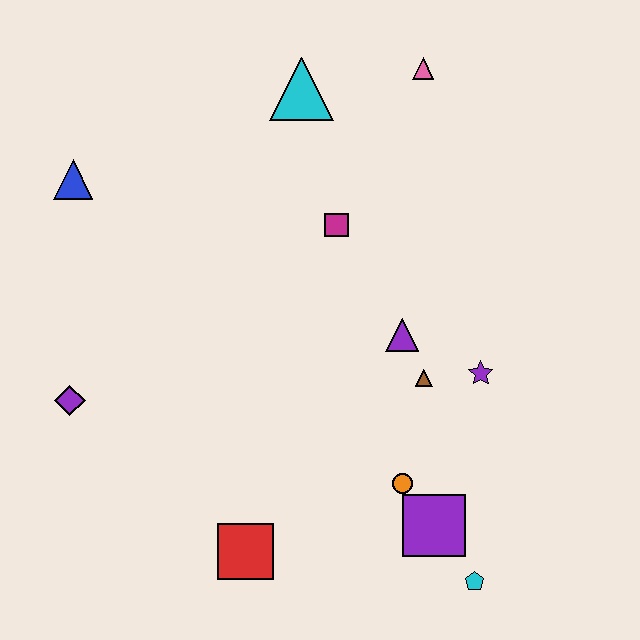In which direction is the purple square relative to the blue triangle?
The purple square is to the right of the blue triangle.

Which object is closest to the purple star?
The brown triangle is closest to the purple star.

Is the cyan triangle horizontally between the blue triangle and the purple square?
Yes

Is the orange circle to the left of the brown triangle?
Yes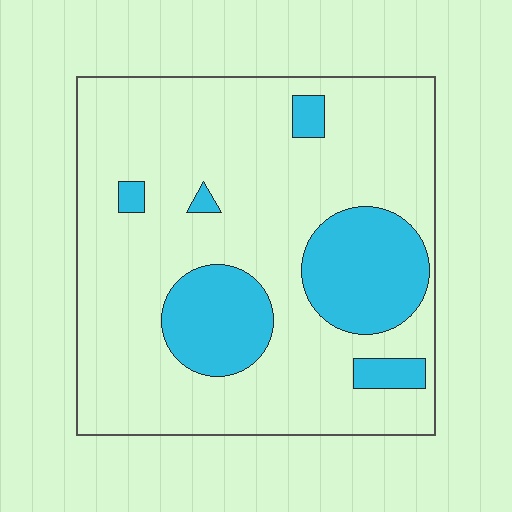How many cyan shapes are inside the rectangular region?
6.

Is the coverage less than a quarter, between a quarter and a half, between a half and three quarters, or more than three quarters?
Less than a quarter.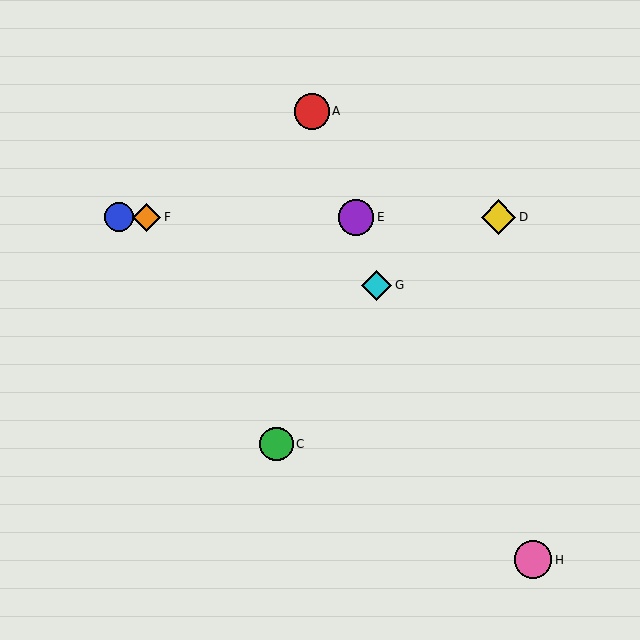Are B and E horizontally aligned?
Yes, both are at y≈217.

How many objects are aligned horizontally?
4 objects (B, D, E, F) are aligned horizontally.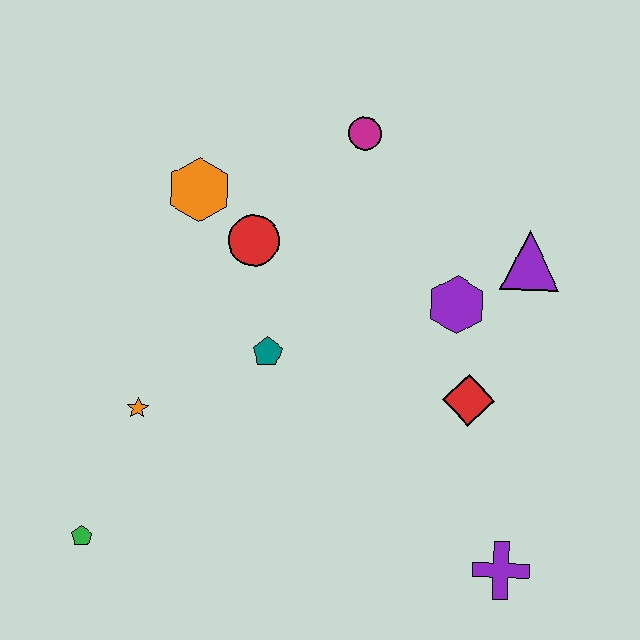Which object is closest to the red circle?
The orange hexagon is closest to the red circle.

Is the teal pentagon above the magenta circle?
No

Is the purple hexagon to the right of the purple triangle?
No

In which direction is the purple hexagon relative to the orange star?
The purple hexagon is to the right of the orange star.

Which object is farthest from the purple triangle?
The green pentagon is farthest from the purple triangle.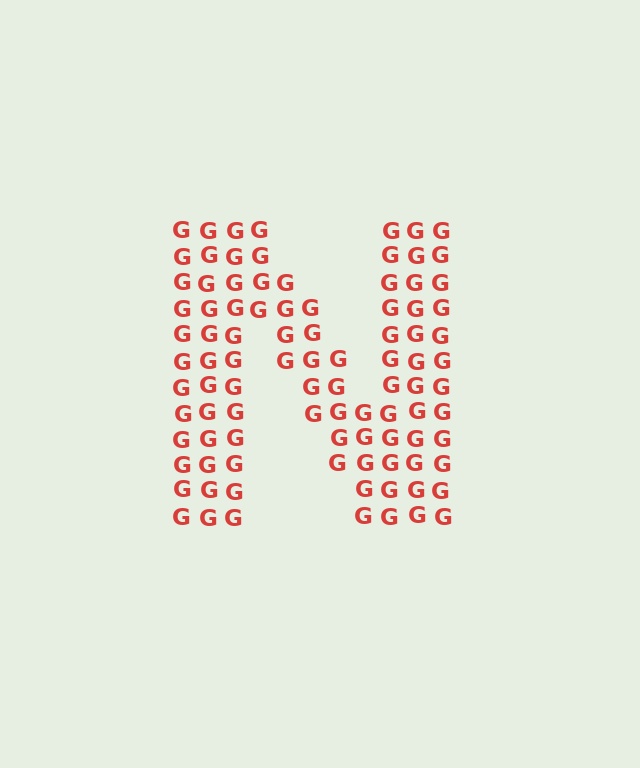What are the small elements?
The small elements are letter G's.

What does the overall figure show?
The overall figure shows the letter N.